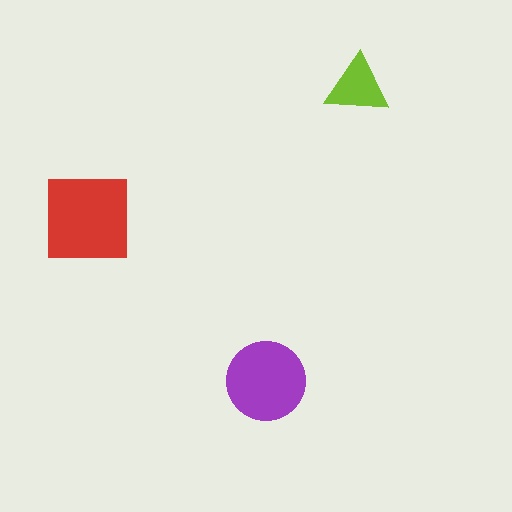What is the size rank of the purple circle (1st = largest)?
2nd.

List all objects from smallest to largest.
The lime triangle, the purple circle, the red square.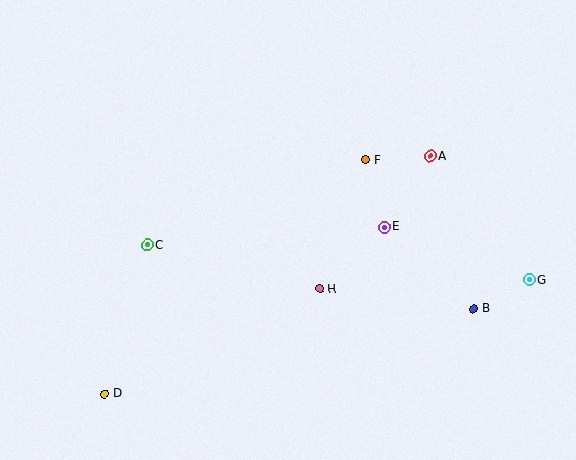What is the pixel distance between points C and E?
The distance between C and E is 237 pixels.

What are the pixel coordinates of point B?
Point B is at (474, 309).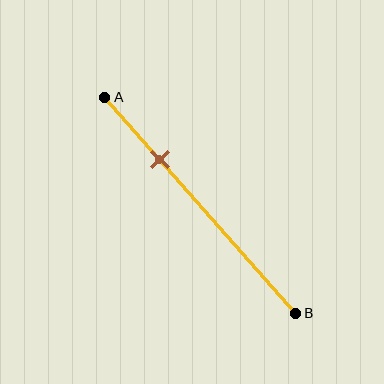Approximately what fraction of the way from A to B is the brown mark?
The brown mark is approximately 30% of the way from A to B.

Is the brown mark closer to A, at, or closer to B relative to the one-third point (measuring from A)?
The brown mark is closer to point A than the one-third point of segment AB.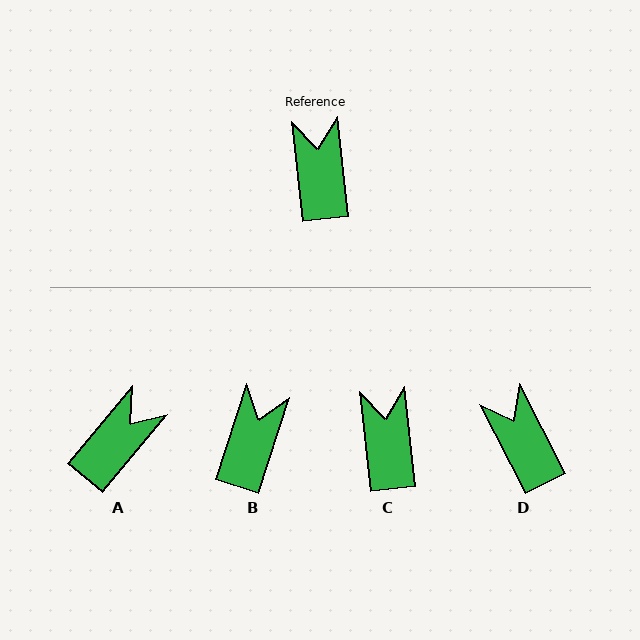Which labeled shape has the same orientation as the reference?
C.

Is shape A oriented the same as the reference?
No, it is off by about 46 degrees.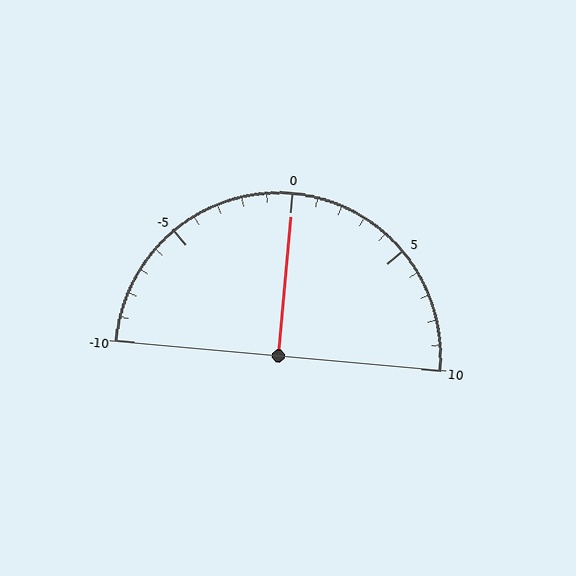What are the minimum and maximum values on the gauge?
The gauge ranges from -10 to 10.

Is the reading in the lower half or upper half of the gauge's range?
The reading is in the upper half of the range (-10 to 10).